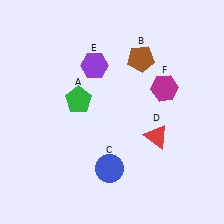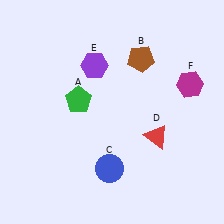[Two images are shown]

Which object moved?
The magenta hexagon (F) moved right.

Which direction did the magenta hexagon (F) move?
The magenta hexagon (F) moved right.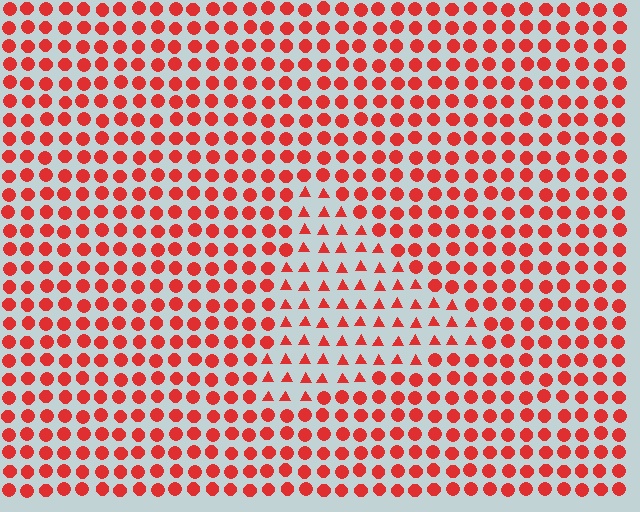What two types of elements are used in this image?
The image uses triangles inside the triangle region and circles outside it.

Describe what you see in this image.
The image is filled with small red elements arranged in a uniform grid. A triangle-shaped region contains triangles, while the surrounding area contains circles. The boundary is defined purely by the change in element shape.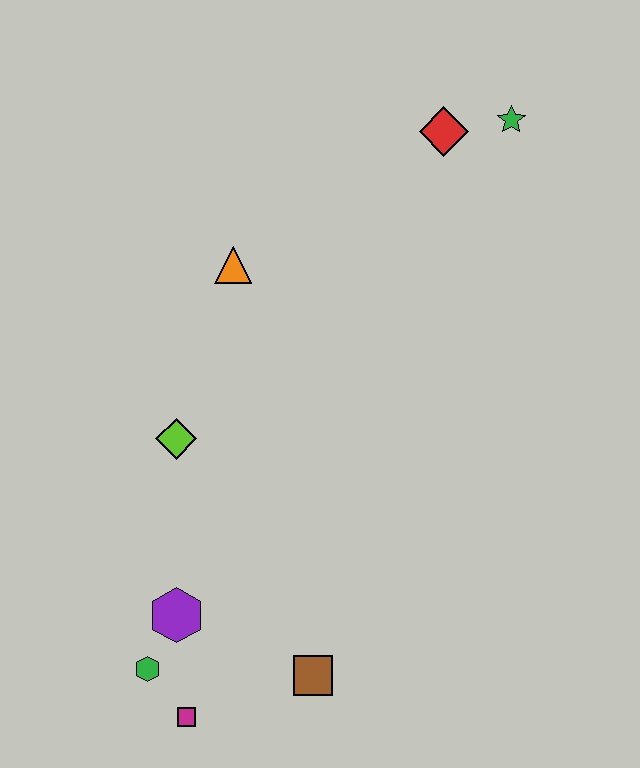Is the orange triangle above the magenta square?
Yes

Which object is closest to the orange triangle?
The lime diamond is closest to the orange triangle.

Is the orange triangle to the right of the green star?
No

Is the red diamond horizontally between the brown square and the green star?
Yes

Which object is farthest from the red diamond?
The magenta square is farthest from the red diamond.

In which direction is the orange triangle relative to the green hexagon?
The orange triangle is above the green hexagon.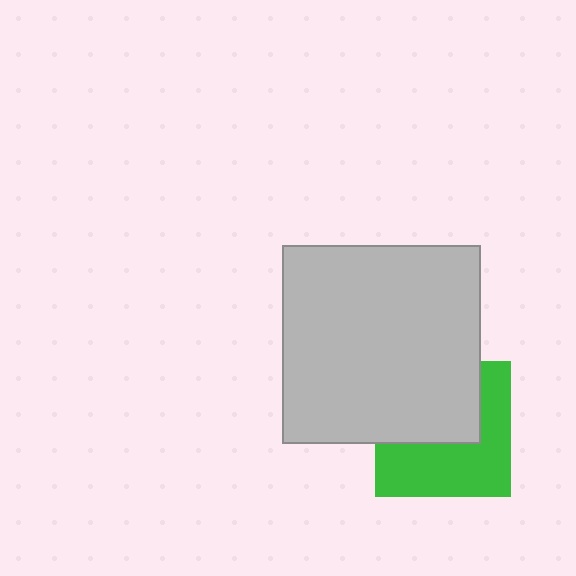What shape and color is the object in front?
The object in front is a light gray square.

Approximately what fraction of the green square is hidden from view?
Roughly 47% of the green square is hidden behind the light gray square.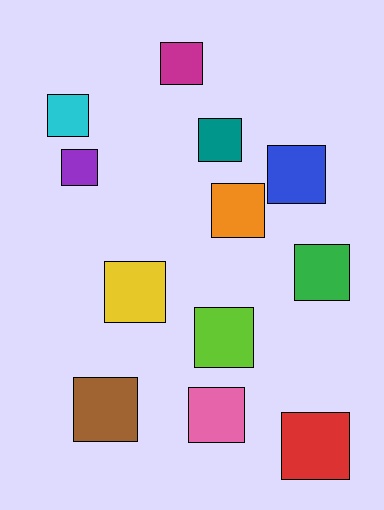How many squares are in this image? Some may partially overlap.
There are 12 squares.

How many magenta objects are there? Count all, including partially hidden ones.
There is 1 magenta object.